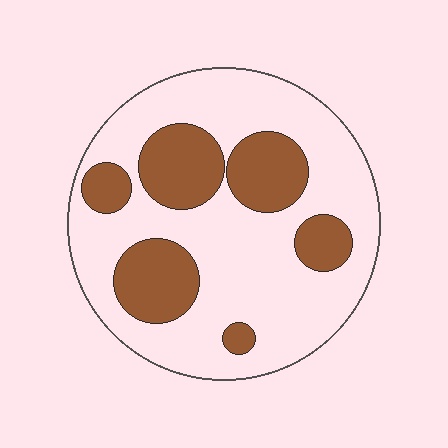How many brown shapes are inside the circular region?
6.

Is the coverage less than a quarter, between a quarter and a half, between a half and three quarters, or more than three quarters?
Between a quarter and a half.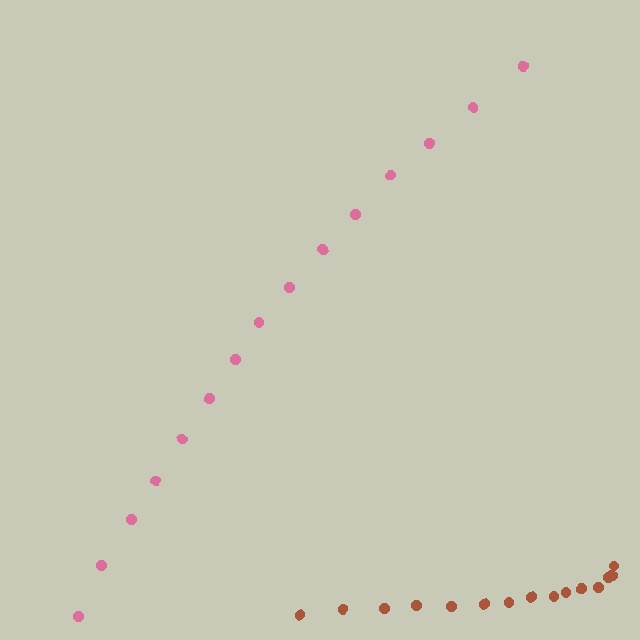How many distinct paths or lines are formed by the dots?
There are 2 distinct paths.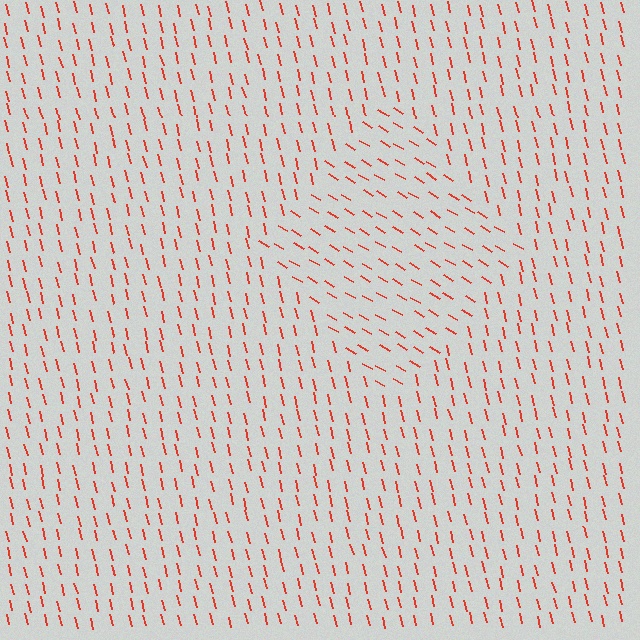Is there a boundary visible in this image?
Yes, there is a texture boundary formed by a change in line orientation.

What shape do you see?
I see a diamond.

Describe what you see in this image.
The image is filled with small red line segments. A diamond region in the image has lines oriented differently from the surrounding lines, creating a visible texture boundary.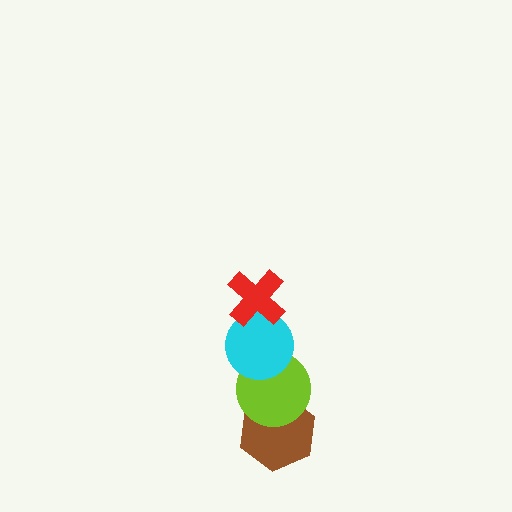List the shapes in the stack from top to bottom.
From top to bottom: the red cross, the cyan circle, the lime circle, the brown hexagon.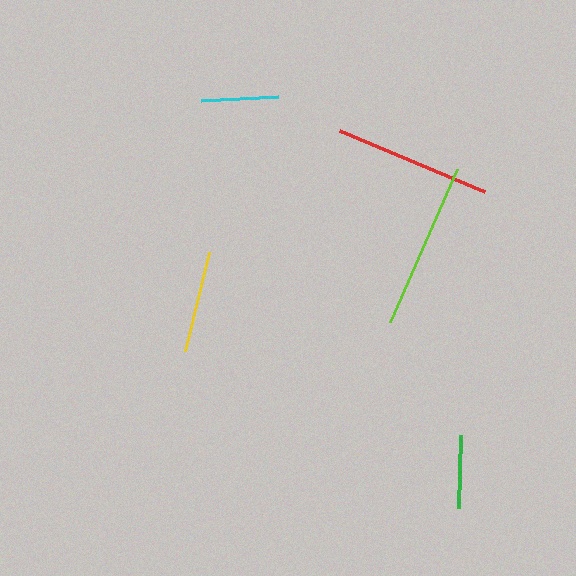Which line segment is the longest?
The lime line is the longest at approximately 167 pixels.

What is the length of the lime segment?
The lime segment is approximately 167 pixels long.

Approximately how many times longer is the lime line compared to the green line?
The lime line is approximately 2.3 times the length of the green line.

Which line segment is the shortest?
The green line is the shortest at approximately 73 pixels.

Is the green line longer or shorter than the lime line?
The lime line is longer than the green line.